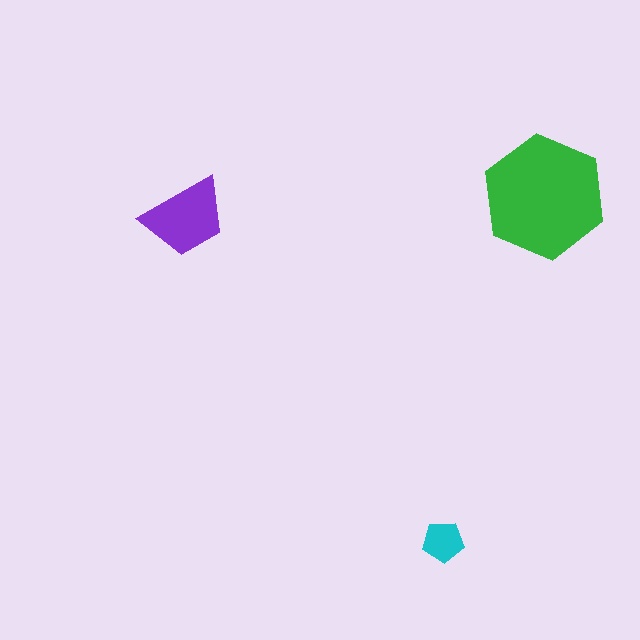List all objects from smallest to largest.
The cyan pentagon, the purple trapezoid, the green hexagon.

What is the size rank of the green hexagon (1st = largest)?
1st.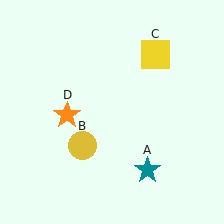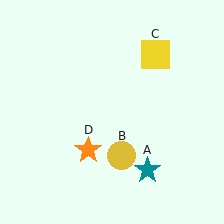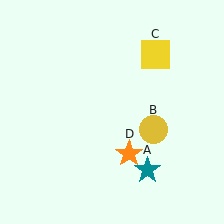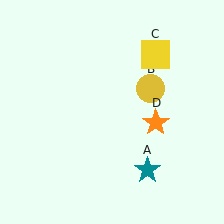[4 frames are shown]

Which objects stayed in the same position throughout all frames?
Teal star (object A) and yellow square (object C) remained stationary.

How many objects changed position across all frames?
2 objects changed position: yellow circle (object B), orange star (object D).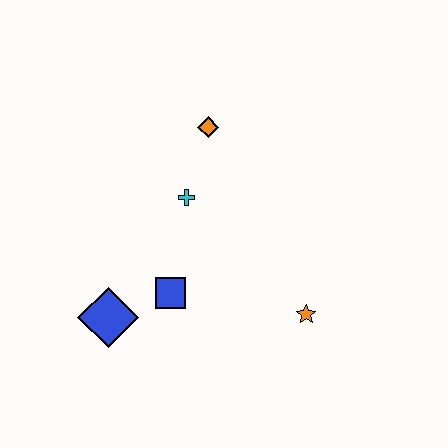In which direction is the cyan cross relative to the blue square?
The cyan cross is above the blue square.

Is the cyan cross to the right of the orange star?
No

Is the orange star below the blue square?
Yes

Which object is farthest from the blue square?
The orange diamond is farthest from the blue square.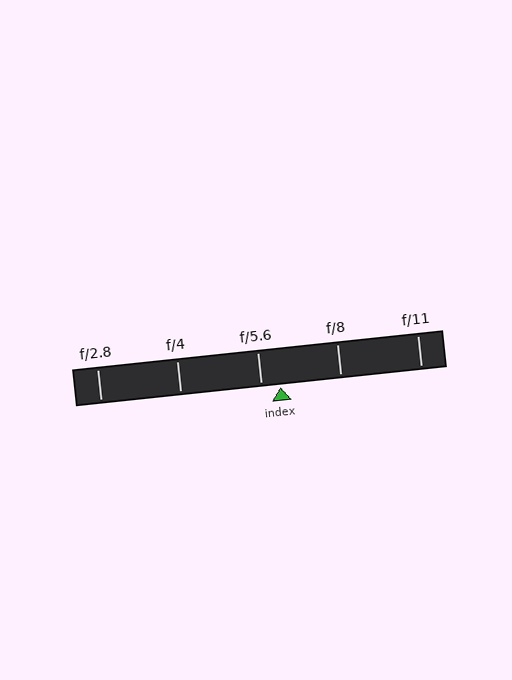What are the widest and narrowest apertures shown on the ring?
The widest aperture shown is f/2.8 and the narrowest is f/11.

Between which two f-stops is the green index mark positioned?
The index mark is between f/5.6 and f/8.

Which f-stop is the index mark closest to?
The index mark is closest to f/5.6.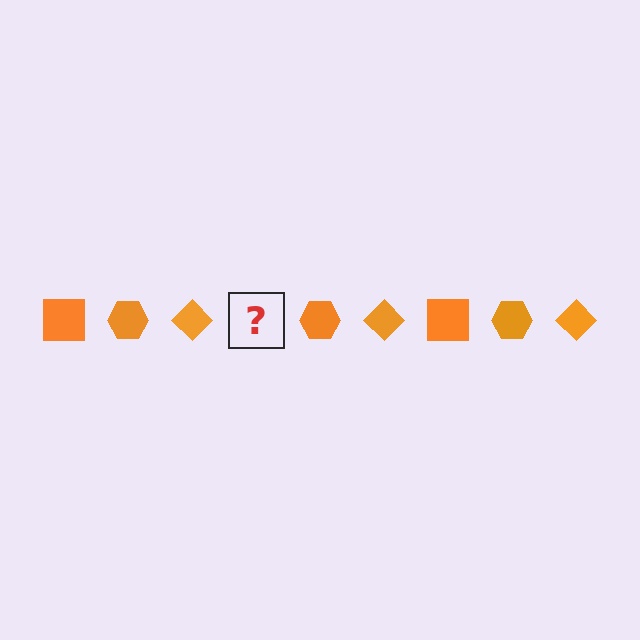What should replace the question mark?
The question mark should be replaced with an orange square.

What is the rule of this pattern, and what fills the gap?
The rule is that the pattern cycles through square, hexagon, diamond shapes in orange. The gap should be filled with an orange square.